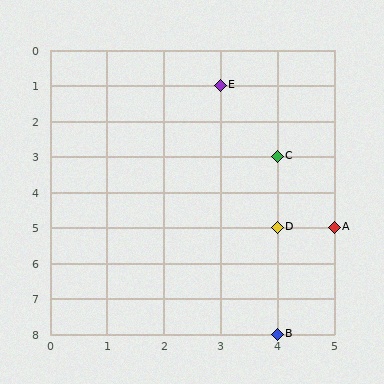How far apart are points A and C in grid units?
Points A and C are 1 column and 2 rows apart (about 2.2 grid units diagonally).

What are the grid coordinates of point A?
Point A is at grid coordinates (5, 5).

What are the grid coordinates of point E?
Point E is at grid coordinates (3, 1).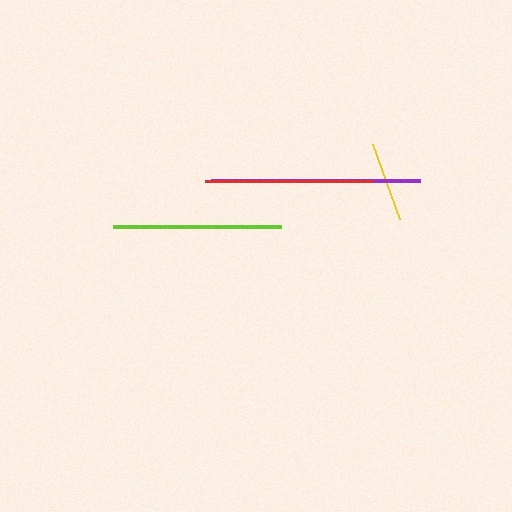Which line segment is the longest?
The purple line is the longest at approximately 209 pixels.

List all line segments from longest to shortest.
From longest to shortest: purple, lime, red, yellow.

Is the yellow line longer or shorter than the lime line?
The lime line is longer than the yellow line.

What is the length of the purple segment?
The purple segment is approximately 209 pixels long.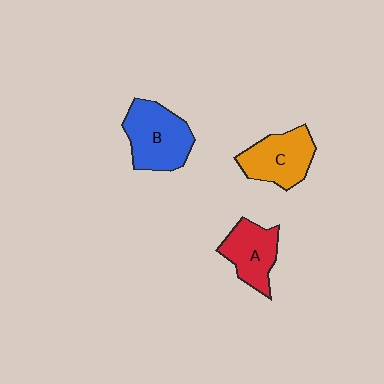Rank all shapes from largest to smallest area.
From largest to smallest: B (blue), C (orange), A (red).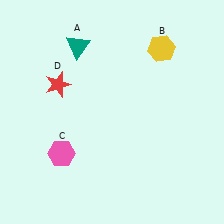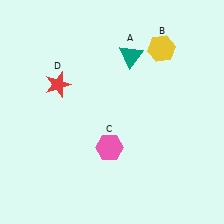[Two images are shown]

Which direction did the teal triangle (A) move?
The teal triangle (A) moved right.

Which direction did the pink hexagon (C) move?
The pink hexagon (C) moved right.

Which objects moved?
The objects that moved are: the teal triangle (A), the pink hexagon (C).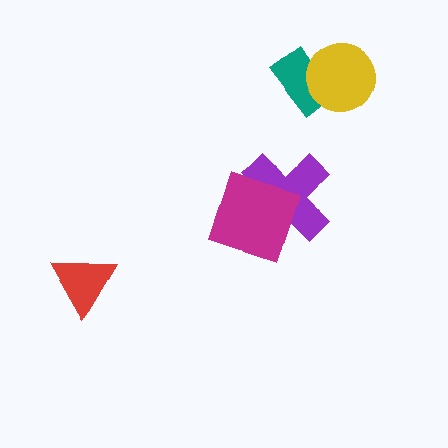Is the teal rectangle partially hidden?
Yes, it is partially covered by another shape.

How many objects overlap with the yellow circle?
1 object overlaps with the yellow circle.